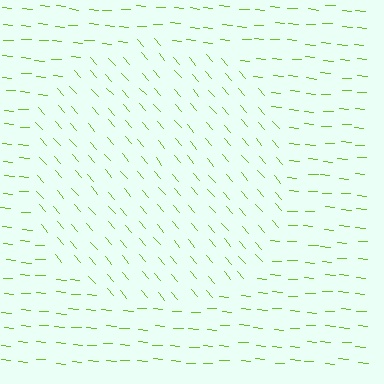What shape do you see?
I see a circle.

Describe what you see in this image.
The image is filled with small lime line segments. A circle region in the image has lines oriented differently from the surrounding lines, creating a visible texture boundary.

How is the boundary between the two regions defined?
The boundary is defined purely by a change in line orientation (approximately 45 degrees difference). All lines are the same color and thickness.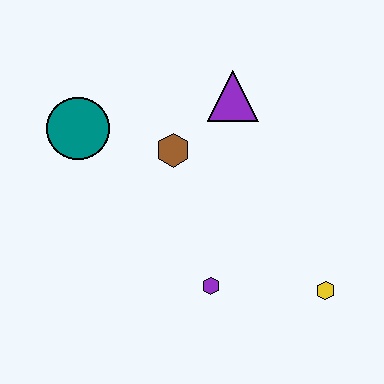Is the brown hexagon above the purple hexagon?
Yes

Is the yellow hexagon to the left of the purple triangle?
No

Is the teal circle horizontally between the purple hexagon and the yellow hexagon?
No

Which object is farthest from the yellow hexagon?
The teal circle is farthest from the yellow hexagon.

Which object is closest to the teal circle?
The brown hexagon is closest to the teal circle.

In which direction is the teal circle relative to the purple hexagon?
The teal circle is above the purple hexagon.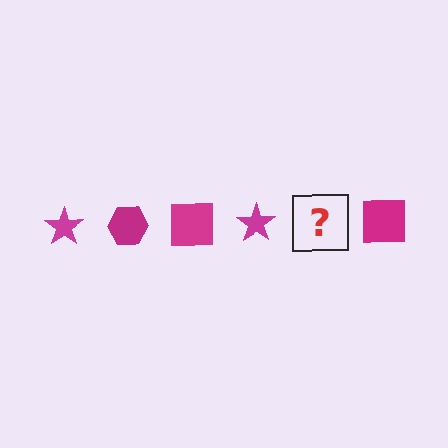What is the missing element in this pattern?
The missing element is a magenta hexagon.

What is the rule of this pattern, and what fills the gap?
The rule is that the pattern cycles through star, hexagon, square shapes in magenta. The gap should be filled with a magenta hexagon.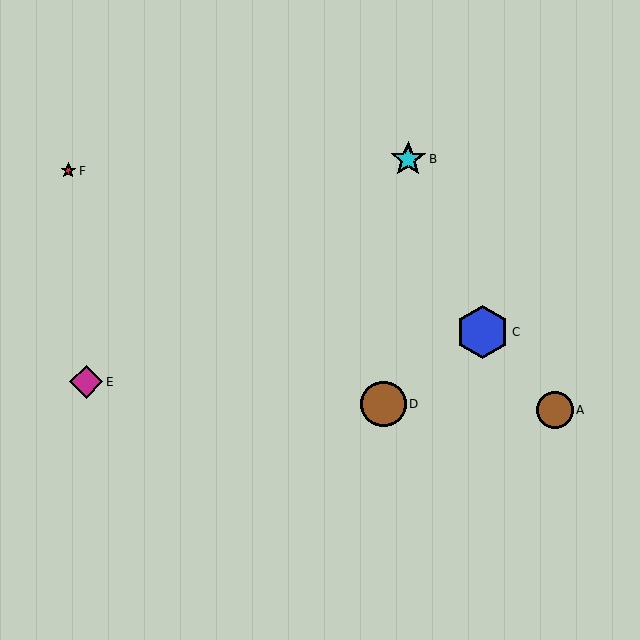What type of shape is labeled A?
Shape A is a brown circle.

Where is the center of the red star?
The center of the red star is at (68, 171).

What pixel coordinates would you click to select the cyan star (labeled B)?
Click at (408, 159) to select the cyan star B.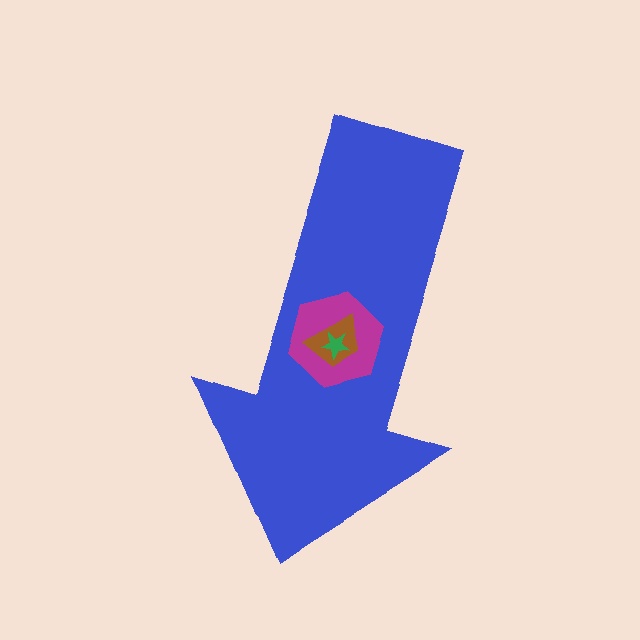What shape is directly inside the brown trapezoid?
The green star.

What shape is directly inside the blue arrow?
The magenta hexagon.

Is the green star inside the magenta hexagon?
Yes.